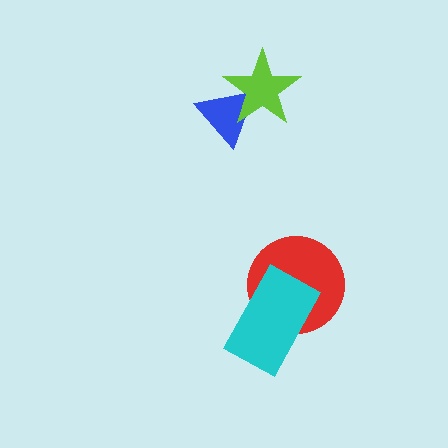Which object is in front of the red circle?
The cyan rectangle is in front of the red circle.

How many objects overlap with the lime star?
1 object overlaps with the lime star.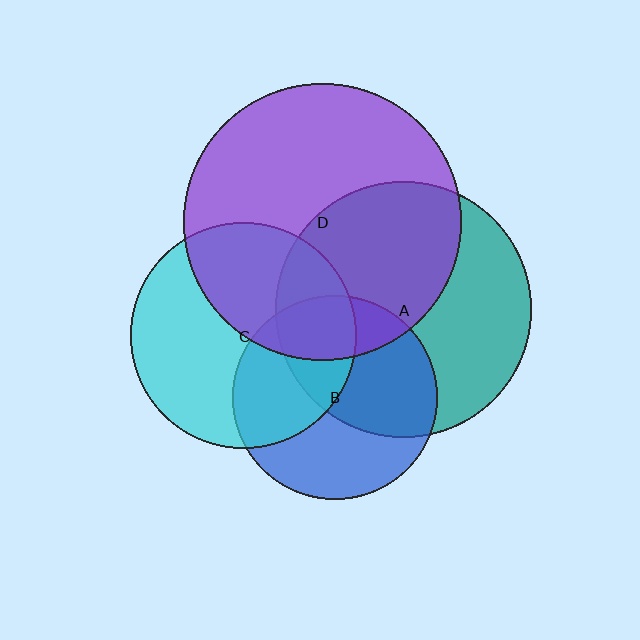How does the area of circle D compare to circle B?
Approximately 1.8 times.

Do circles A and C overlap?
Yes.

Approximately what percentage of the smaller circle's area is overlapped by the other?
Approximately 25%.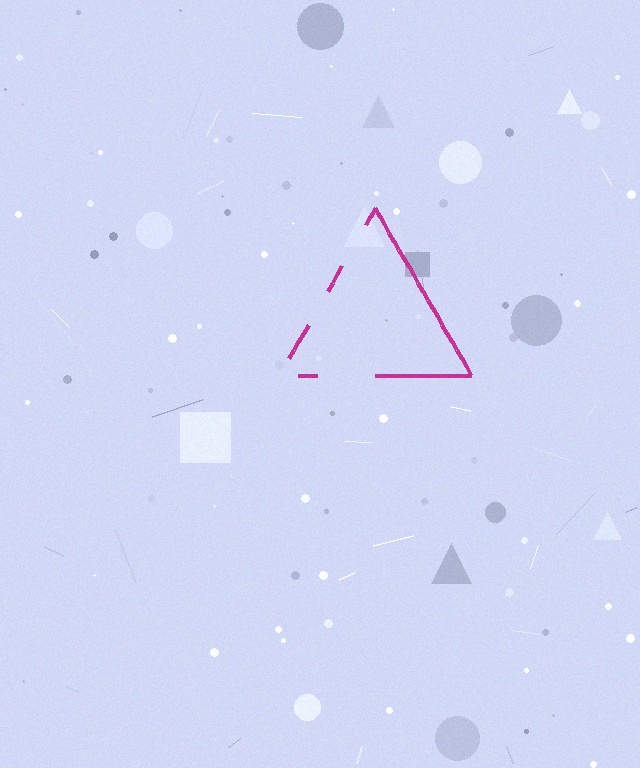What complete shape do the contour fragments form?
The contour fragments form a triangle.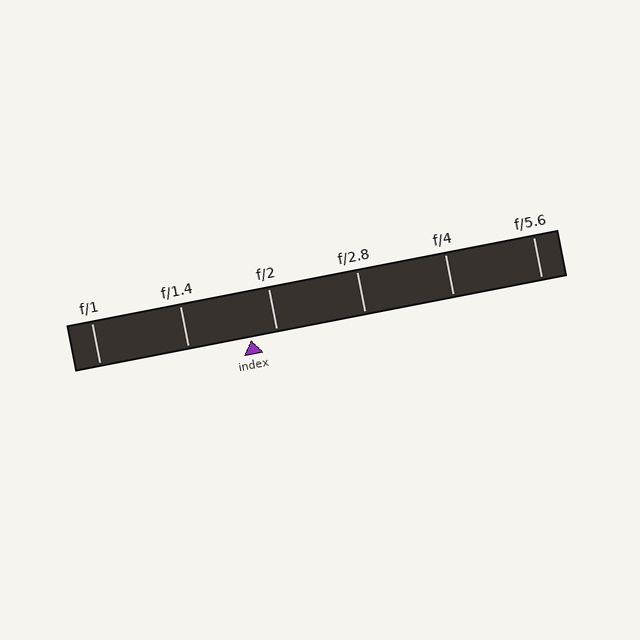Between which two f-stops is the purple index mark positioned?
The index mark is between f/1.4 and f/2.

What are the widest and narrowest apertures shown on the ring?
The widest aperture shown is f/1 and the narrowest is f/5.6.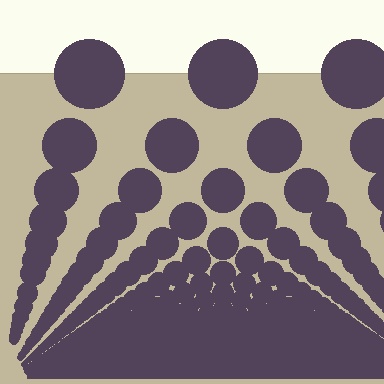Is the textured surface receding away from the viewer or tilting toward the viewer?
The surface appears to tilt toward the viewer. Texture elements get larger and sparser toward the top.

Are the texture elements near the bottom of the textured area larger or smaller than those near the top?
Smaller. The gradient is inverted — elements near the bottom are smaller and denser.